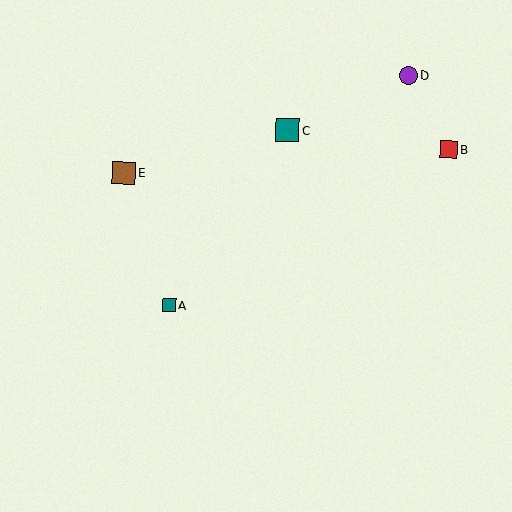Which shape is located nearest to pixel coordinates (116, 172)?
The brown square (labeled E) at (124, 173) is nearest to that location.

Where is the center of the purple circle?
The center of the purple circle is at (409, 75).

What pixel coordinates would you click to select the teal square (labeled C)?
Click at (288, 130) to select the teal square C.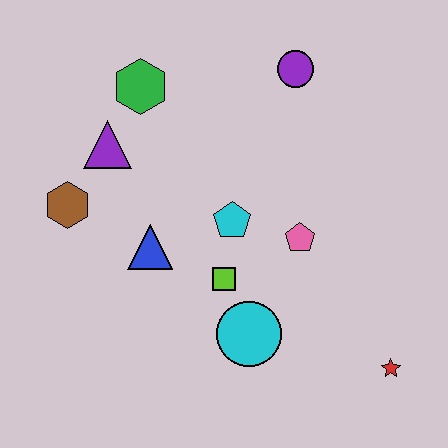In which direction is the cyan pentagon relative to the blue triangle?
The cyan pentagon is to the right of the blue triangle.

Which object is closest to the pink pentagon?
The cyan pentagon is closest to the pink pentagon.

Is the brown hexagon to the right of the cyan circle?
No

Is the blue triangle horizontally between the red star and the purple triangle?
Yes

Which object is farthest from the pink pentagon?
The brown hexagon is farthest from the pink pentagon.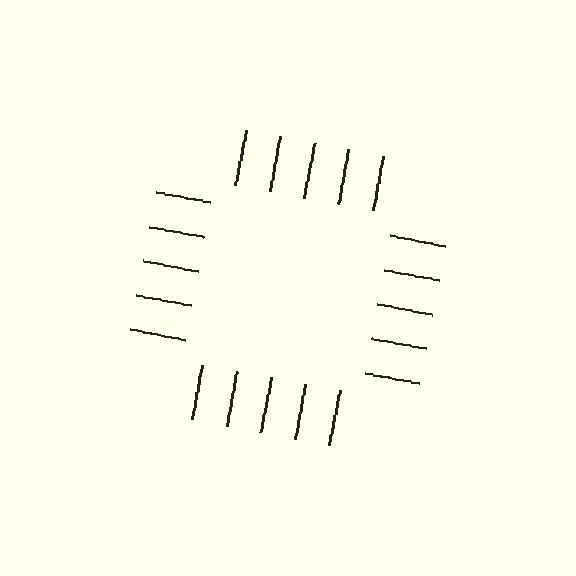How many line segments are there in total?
20 — 5 along each of the 4 edges.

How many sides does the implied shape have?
4 sides — the line-ends trace a square.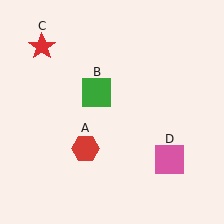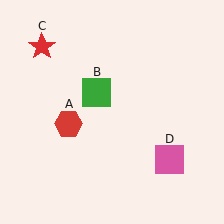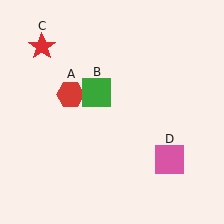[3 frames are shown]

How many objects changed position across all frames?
1 object changed position: red hexagon (object A).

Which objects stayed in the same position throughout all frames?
Green square (object B) and red star (object C) and pink square (object D) remained stationary.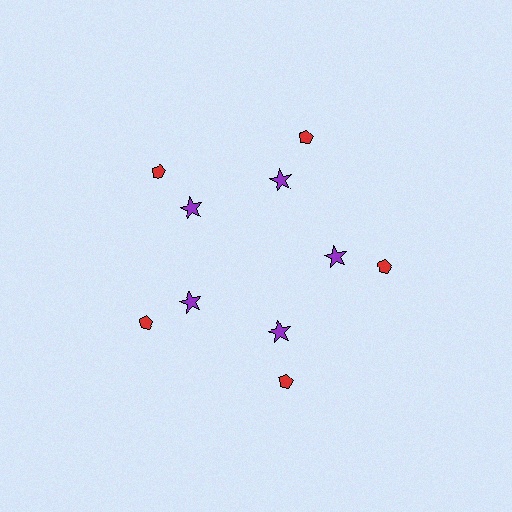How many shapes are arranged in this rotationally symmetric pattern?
There are 10 shapes, arranged in 5 groups of 2.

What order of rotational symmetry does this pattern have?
This pattern has 5-fold rotational symmetry.